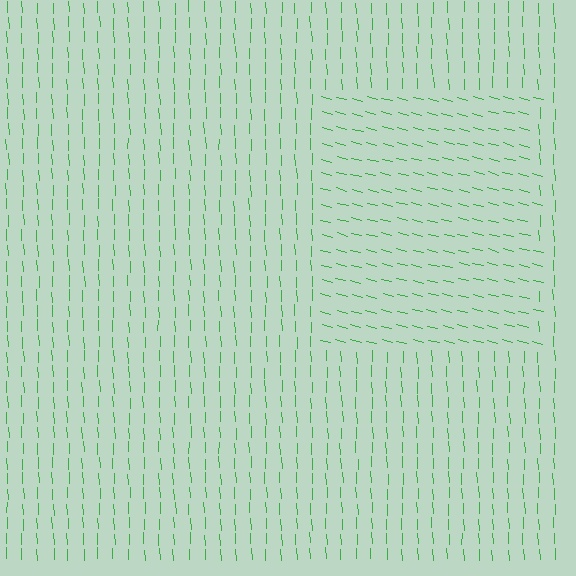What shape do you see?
I see a rectangle.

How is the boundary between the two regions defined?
The boundary is defined purely by a change in line orientation (approximately 73 degrees difference). All lines are the same color and thickness.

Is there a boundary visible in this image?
Yes, there is a texture boundary formed by a change in line orientation.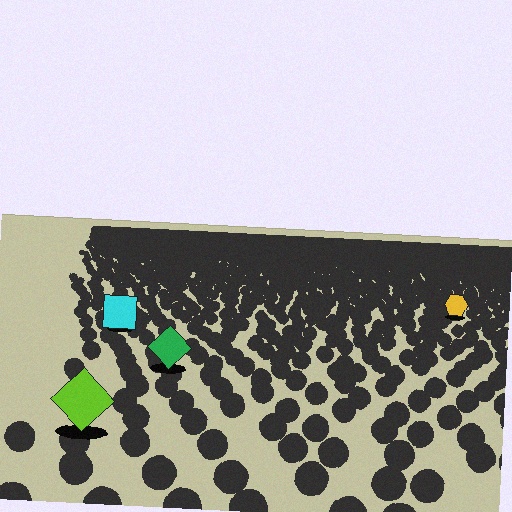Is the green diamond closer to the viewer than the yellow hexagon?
Yes. The green diamond is closer — you can tell from the texture gradient: the ground texture is coarser near it.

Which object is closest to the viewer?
The lime diamond is closest. The texture marks near it are larger and more spread out.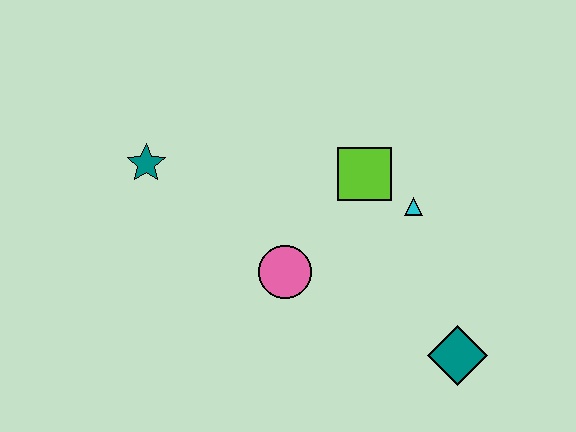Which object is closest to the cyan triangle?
The lime square is closest to the cyan triangle.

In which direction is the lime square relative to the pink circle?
The lime square is above the pink circle.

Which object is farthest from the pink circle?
The teal diamond is farthest from the pink circle.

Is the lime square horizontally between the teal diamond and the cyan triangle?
No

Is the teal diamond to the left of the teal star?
No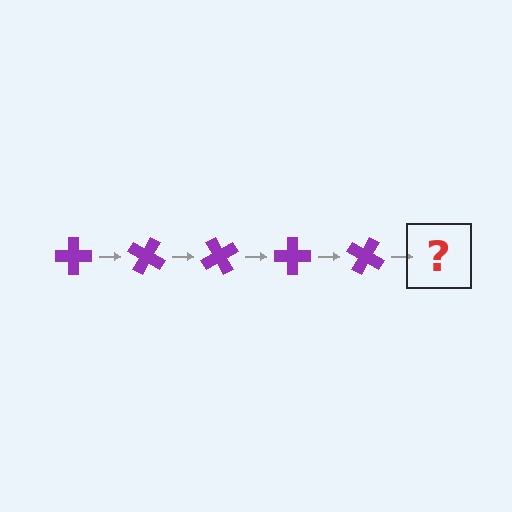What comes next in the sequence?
The next element should be a purple cross rotated 150 degrees.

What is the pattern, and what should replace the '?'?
The pattern is that the cross rotates 30 degrees each step. The '?' should be a purple cross rotated 150 degrees.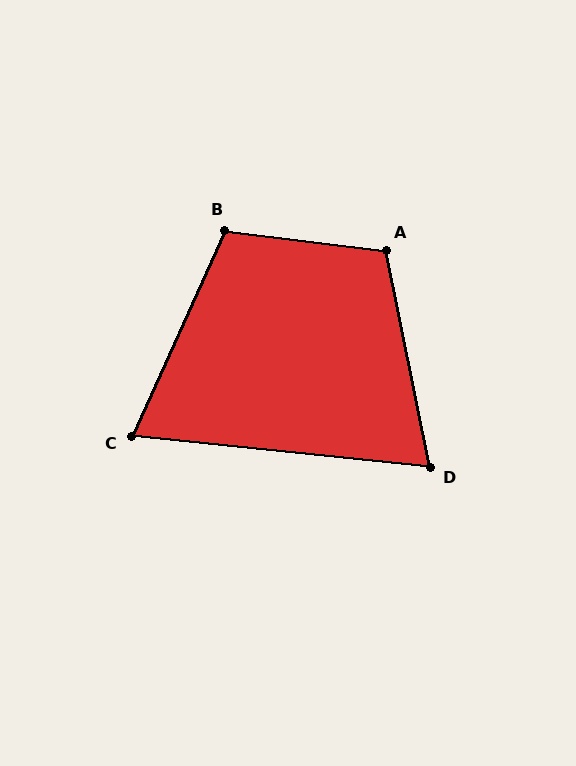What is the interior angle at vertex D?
Approximately 73 degrees (acute).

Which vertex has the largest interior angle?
A, at approximately 108 degrees.